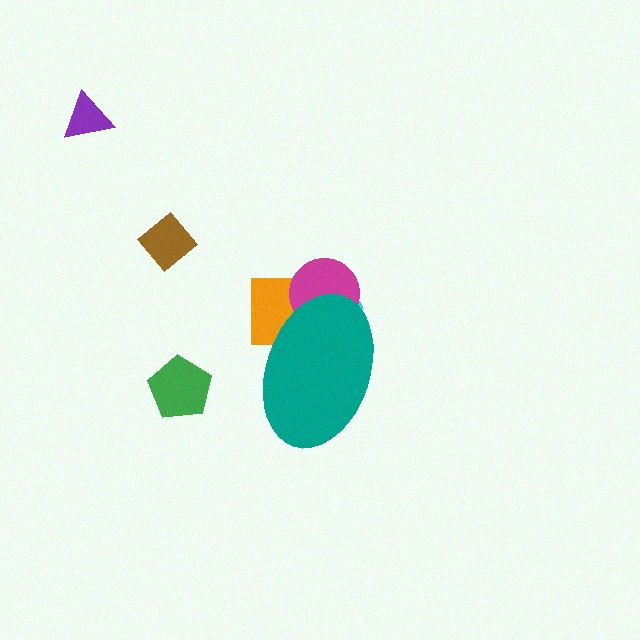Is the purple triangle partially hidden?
No, the purple triangle is fully visible.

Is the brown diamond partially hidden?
No, the brown diamond is fully visible.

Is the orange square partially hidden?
Yes, the orange square is partially hidden behind the teal ellipse.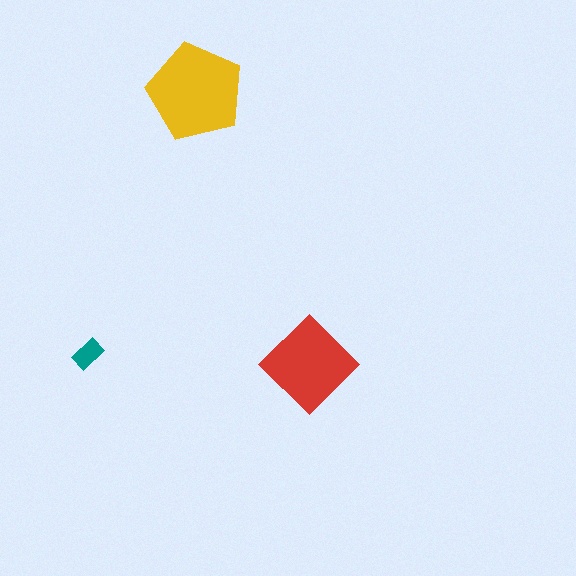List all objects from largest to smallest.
The yellow pentagon, the red diamond, the teal rectangle.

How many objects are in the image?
There are 3 objects in the image.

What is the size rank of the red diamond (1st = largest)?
2nd.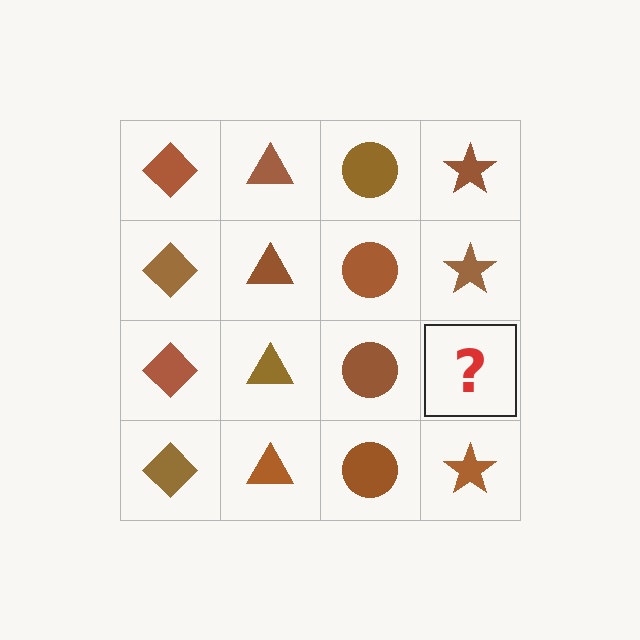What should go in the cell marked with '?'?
The missing cell should contain a brown star.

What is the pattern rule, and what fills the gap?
The rule is that each column has a consistent shape. The gap should be filled with a brown star.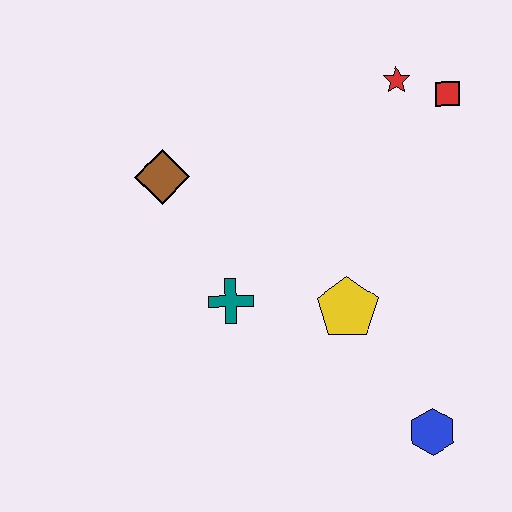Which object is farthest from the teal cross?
The red square is farthest from the teal cross.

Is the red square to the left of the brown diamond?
No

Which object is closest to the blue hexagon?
The yellow pentagon is closest to the blue hexagon.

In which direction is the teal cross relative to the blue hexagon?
The teal cross is to the left of the blue hexagon.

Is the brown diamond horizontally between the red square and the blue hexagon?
No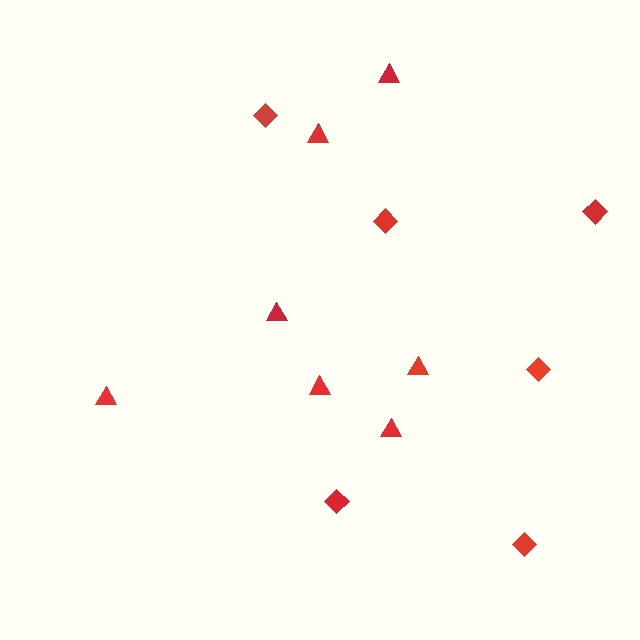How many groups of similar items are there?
There are 2 groups: one group of diamonds (6) and one group of triangles (7).